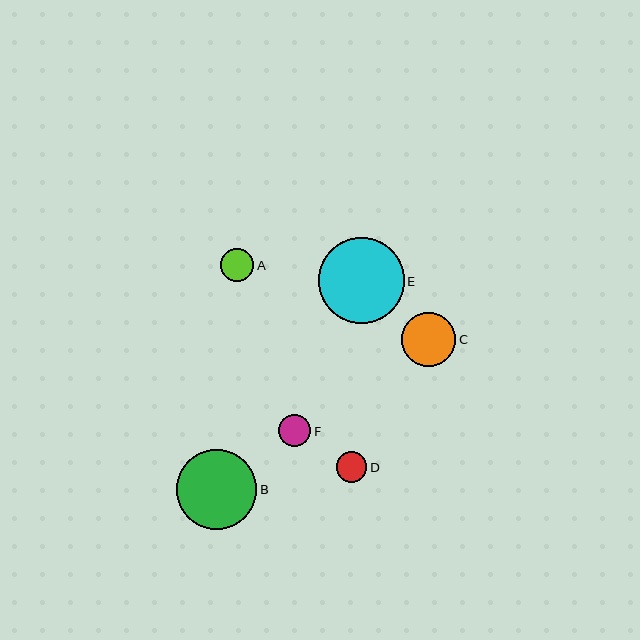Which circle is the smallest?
Circle D is the smallest with a size of approximately 31 pixels.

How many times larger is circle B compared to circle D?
Circle B is approximately 2.6 times the size of circle D.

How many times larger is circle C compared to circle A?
Circle C is approximately 1.6 times the size of circle A.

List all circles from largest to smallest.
From largest to smallest: E, B, C, A, F, D.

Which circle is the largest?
Circle E is the largest with a size of approximately 85 pixels.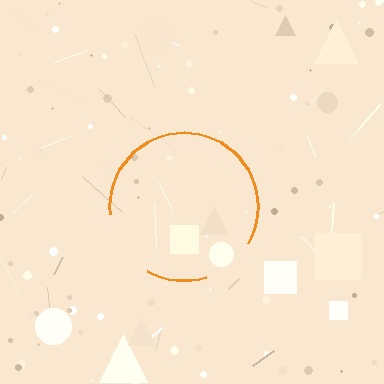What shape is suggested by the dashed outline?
The dashed outline suggests a circle.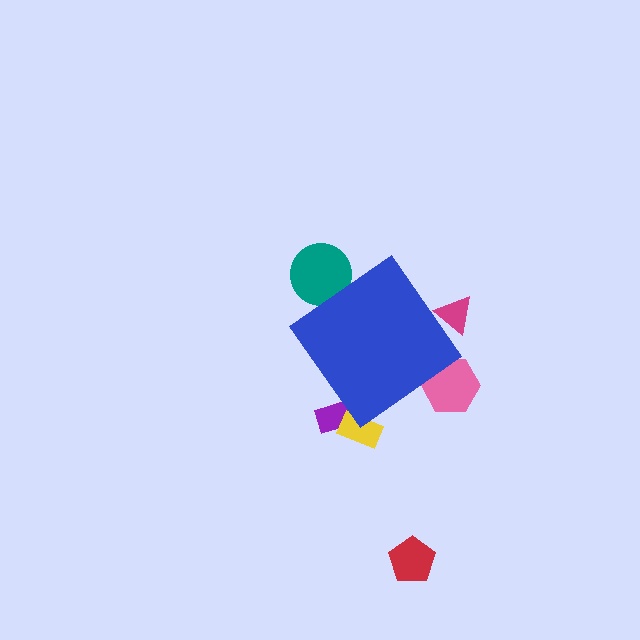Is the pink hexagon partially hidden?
Yes, the pink hexagon is partially hidden behind the blue diamond.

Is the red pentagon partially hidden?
No, the red pentagon is fully visible.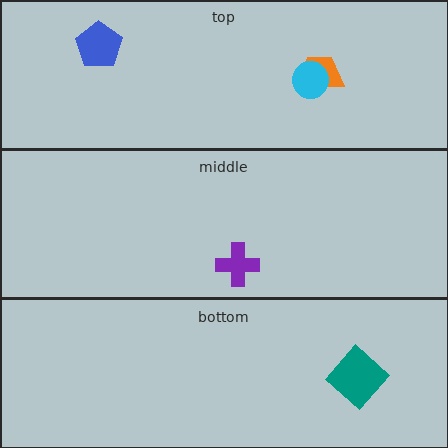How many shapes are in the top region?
3.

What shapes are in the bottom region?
The teal diamond.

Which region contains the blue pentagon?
The top region.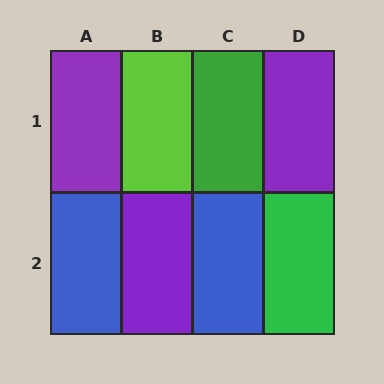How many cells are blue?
2 cells are blue.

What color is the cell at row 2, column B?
Purple.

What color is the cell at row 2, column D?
Green.